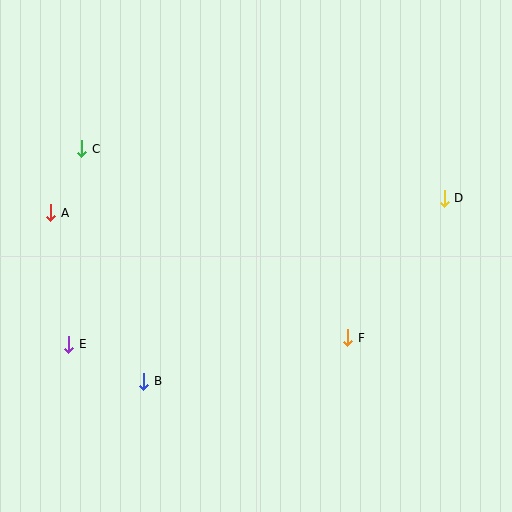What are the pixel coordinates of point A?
Point A is at (51, 213).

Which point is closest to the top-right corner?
Point D is closest to the top-right corner.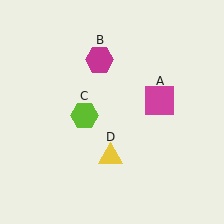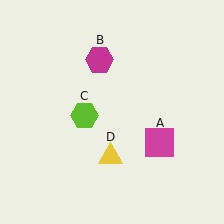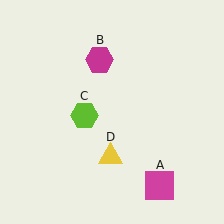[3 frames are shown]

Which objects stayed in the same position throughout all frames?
Magenta hexagon (object B) and lime hexagon (object C) and yellow triangle (object D) remained stationary.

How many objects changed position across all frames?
1 object changed position: magenta square (object A).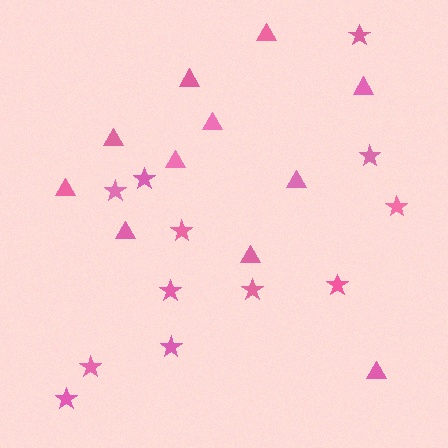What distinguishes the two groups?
There are 2 groups: one group of stars (12) and one group of triangles (11).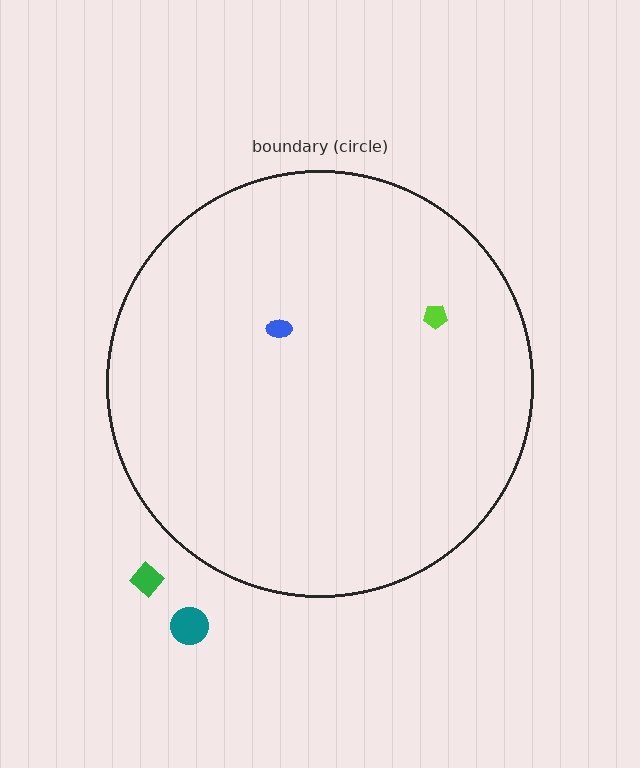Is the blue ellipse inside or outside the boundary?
Inside.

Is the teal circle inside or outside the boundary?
Outside.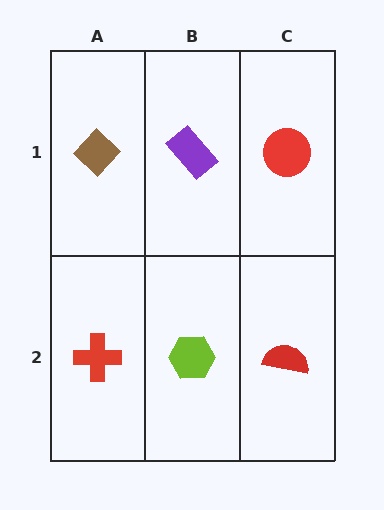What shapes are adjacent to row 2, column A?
A brown diamond (row 1, column A), a lime hexagon (row 2, column B).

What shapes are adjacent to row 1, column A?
A red cross (row 2, column A), a purple rectangle (row 1, column B).